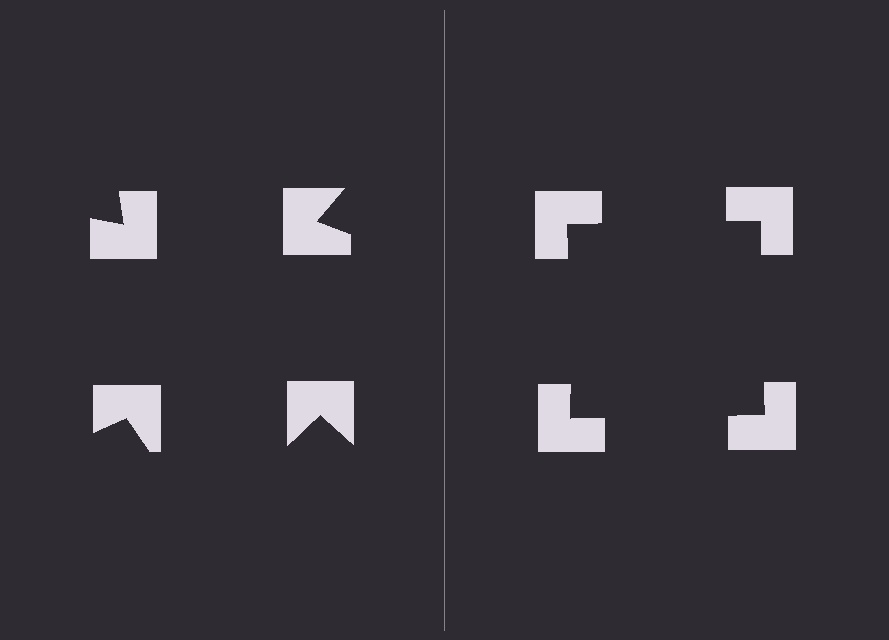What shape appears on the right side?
An illusory square.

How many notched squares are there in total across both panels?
8 — 4 on each side.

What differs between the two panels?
The notched squares are positioned identically on both sides; only the wedge orientations differ. On the right they align to a square; on the left they are misaligned.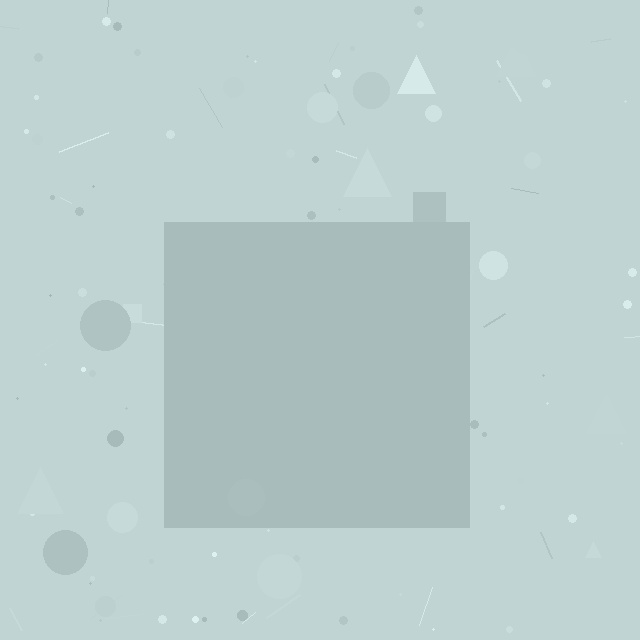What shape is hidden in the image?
A square is hidden in the image.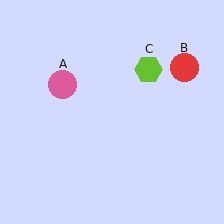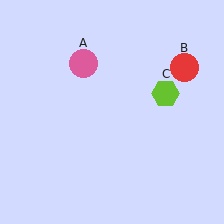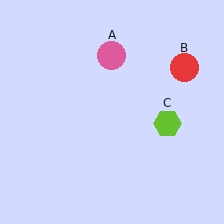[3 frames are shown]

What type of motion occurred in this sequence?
The pink circle (object A), lime hexagon (object C) rotated clockwise around the center of the scene.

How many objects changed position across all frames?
2 objects changed position: pink circle (object A), lime hexagon (object C).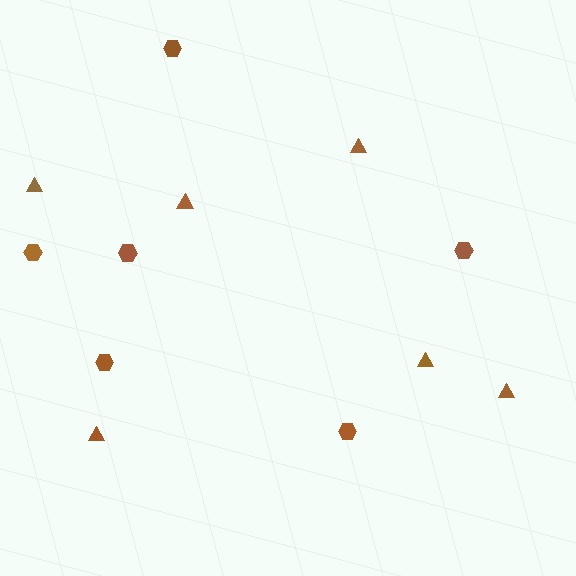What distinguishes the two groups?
There are 2 groups: one group of hexagons (6) and one group of triangles (6).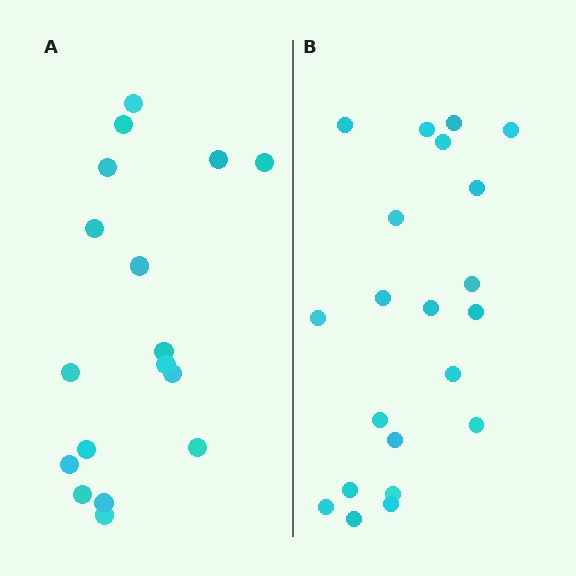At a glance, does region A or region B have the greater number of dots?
Region B (the right region) has more dots.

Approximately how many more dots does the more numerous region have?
Region B has about 4 more dots than region A.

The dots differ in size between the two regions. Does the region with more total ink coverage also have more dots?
No. Region A has more total ink coverage because its dots are larger, but region B actually contains more individual dots. Total area can be misleading — the number of items is what matters here.